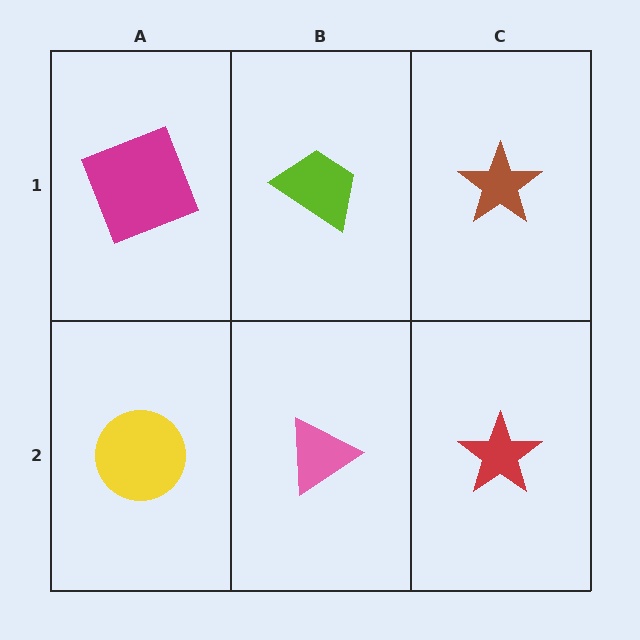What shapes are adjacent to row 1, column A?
A yellow circle (row 2, column A), a lime trapezoid (row 1, column B).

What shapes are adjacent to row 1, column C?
A red star (row 2, column C), a lime trapezoid (row 1, column B).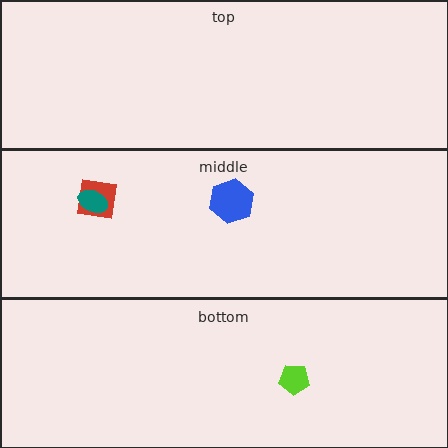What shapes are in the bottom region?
The lime pentagon.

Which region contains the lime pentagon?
The bottom region.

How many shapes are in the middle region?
3.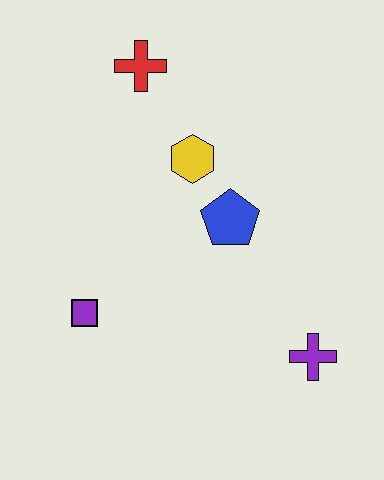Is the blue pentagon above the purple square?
Yes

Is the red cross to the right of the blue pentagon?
No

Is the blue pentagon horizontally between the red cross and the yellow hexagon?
No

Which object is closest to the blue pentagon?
The yellow hexagon is closest to the blue pentagon.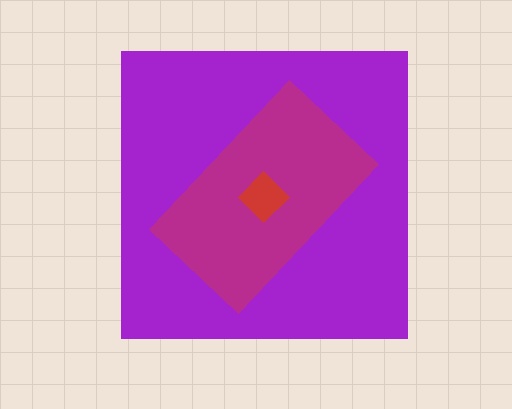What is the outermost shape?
The purple square.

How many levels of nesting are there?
3.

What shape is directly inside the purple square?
The magenta rectangle.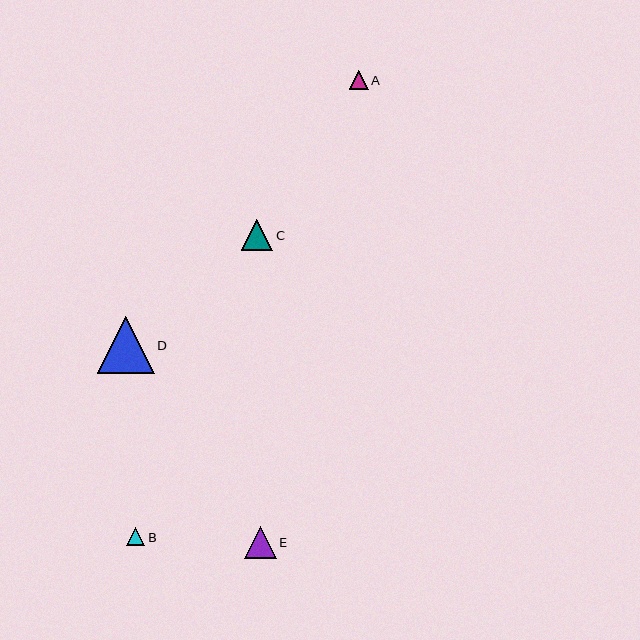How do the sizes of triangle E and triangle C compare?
Triangle E and triangle C are approximately the same size.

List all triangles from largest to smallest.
From largest to smallest: D, E, C, A, B.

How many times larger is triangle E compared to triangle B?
Triangle E is approximately 1.8 times the size of triangle B.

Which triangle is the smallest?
Triangle B is the smallest with a size of approximately 18 pixels.